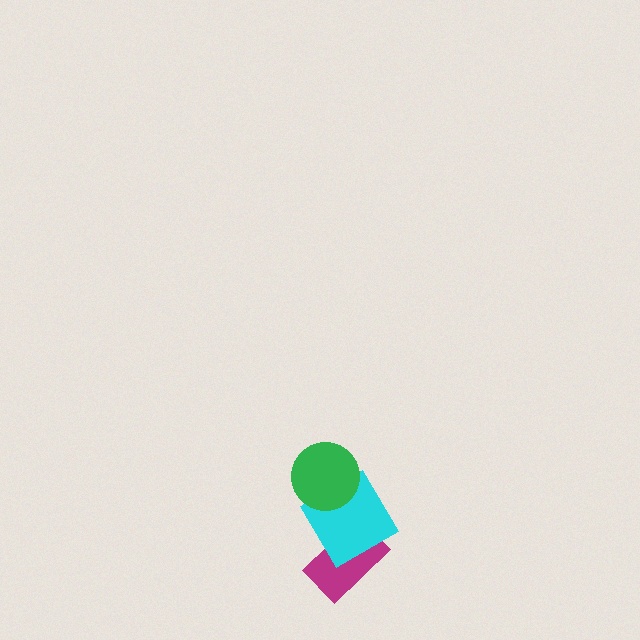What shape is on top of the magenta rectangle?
The cyan diamond is on top of the magenta rectangle.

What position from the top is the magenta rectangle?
The magenta rectangle is 3rd from the top.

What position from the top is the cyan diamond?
The cyan diamond is 2nd from the top.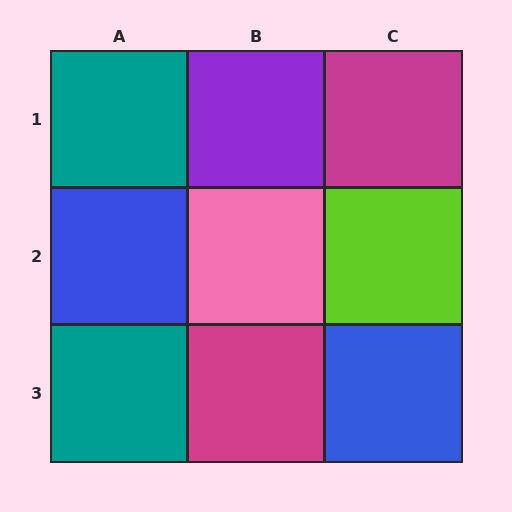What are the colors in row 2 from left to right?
Blue, pink, lime.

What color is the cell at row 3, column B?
Magenta.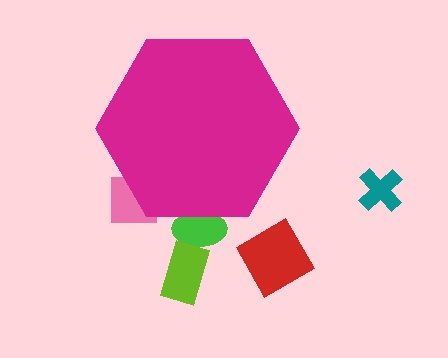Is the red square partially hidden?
No, the red square is fully visible.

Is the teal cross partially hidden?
No, the teal cross is fully visible.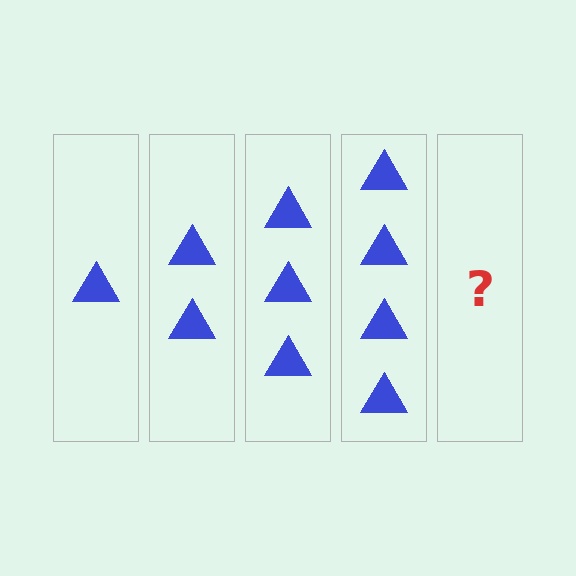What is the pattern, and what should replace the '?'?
The pattern is that each step adds one more triangle. The '?' should be 5 triangles.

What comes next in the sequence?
The next element should be 5 triangles.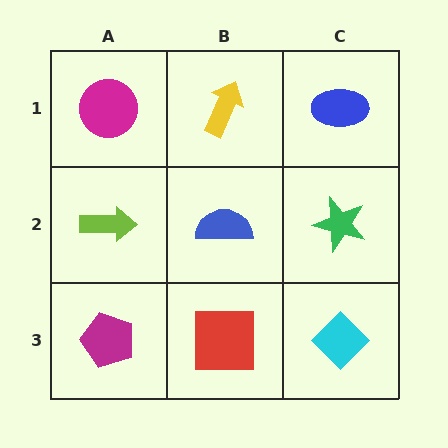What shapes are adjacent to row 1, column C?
A green star (row 2, column C), a yellow arrow (row 1, column B).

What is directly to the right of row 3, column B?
A cyan diamond.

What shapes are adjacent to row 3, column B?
A blue semicircle (row 2, column B), a magenta pentagon (row 3, column A), a cyan diamond (row 3, column C).